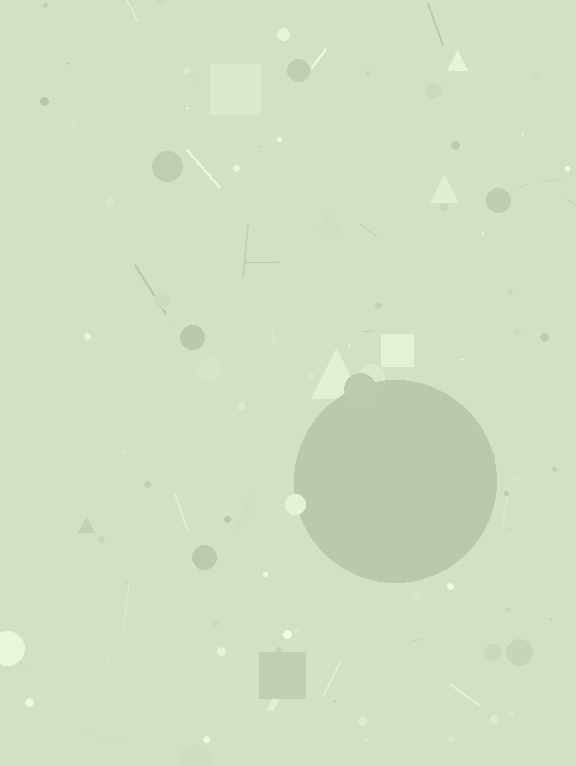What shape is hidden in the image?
A circle is hidden in the image.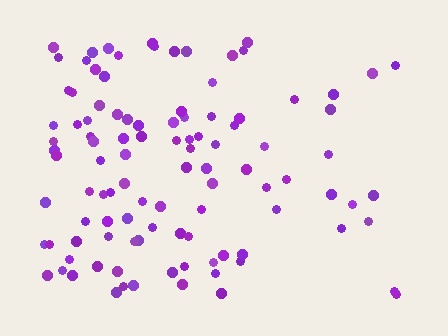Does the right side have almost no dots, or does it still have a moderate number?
Still a moderate number, just noticeably fewer than the left.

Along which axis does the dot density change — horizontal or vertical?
Horizontal.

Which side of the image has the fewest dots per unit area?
The right.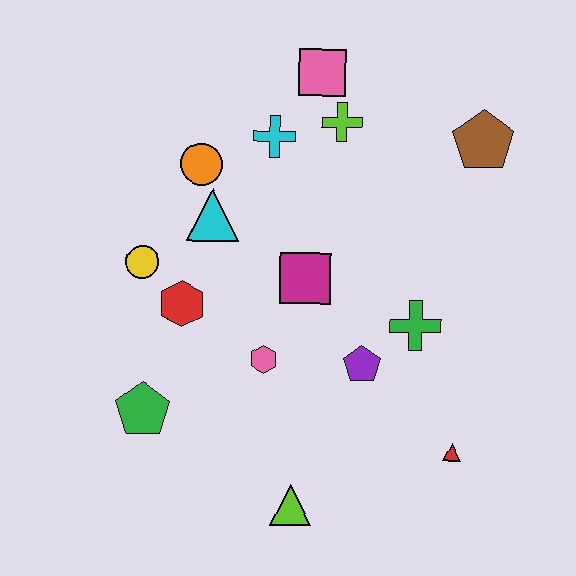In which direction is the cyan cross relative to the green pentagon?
The cyan cross is above the green pentagon.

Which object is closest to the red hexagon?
The yellow circle is closest to the red hexagon.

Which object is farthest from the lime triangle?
The pink square is farthest from the lime triangle.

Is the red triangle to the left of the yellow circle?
No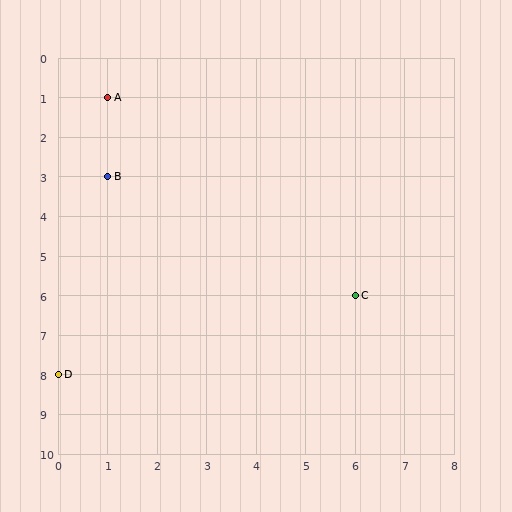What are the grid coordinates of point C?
Point C is at grid coordinates (6, 6).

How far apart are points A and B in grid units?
Points A and B are 2 rows apart.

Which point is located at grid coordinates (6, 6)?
Point C is at (6, 6).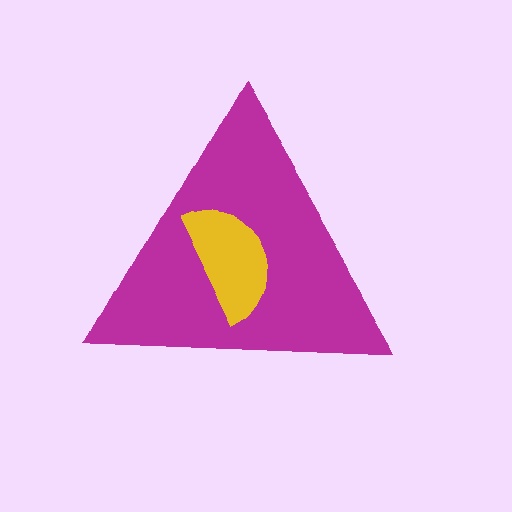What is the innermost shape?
The yellow semicircle.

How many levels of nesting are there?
2.